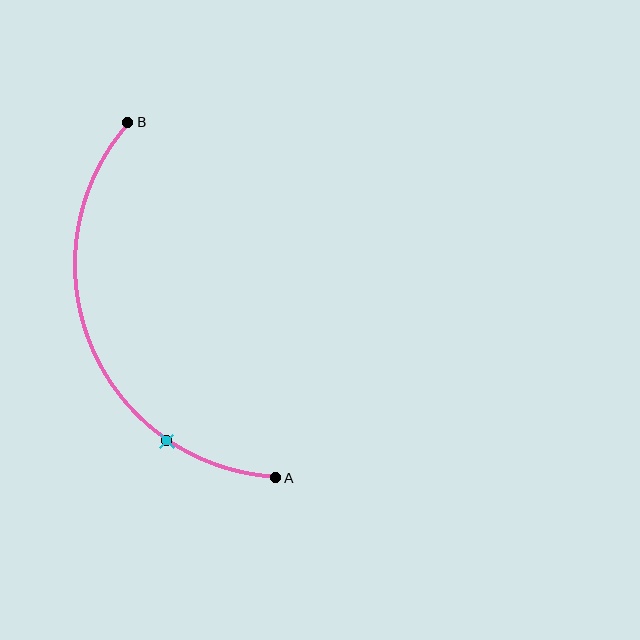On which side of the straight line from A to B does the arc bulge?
The arc bulges to the left of the straight line connecting A and B.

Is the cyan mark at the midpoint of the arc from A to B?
No. The cyan mark lies on the arc but is closer to endpoint A. The arc midpoint would be at the point on the curve equidistant along the arc from both A and B.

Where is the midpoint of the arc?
The arc midpoint is the point on the curve farthest from the straight line joining A and B. It sits to the left of that line.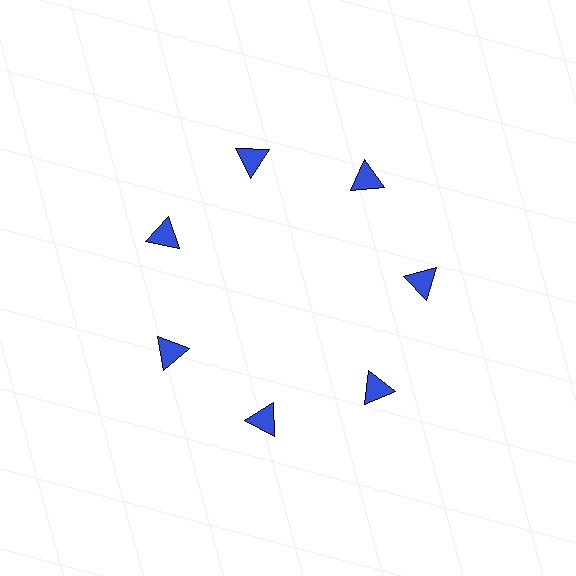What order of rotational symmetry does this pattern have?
This pattern has 7-fold rotational symmetry.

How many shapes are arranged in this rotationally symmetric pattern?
There are 7 shapes, arranged in 7 groups of 1.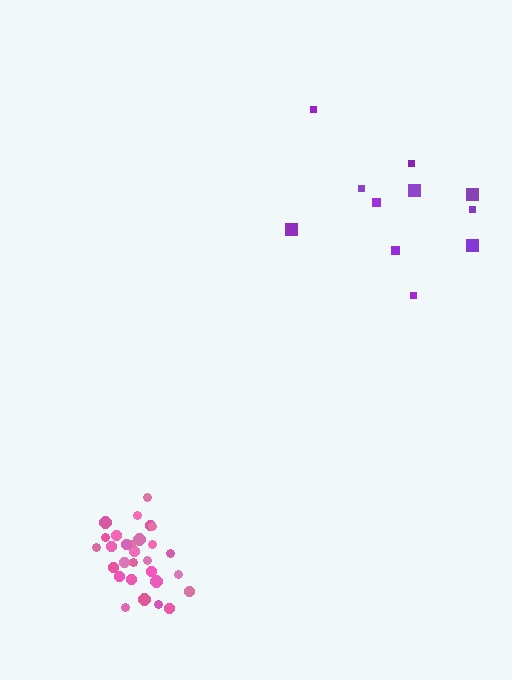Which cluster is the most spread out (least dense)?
Purple.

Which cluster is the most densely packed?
Pink.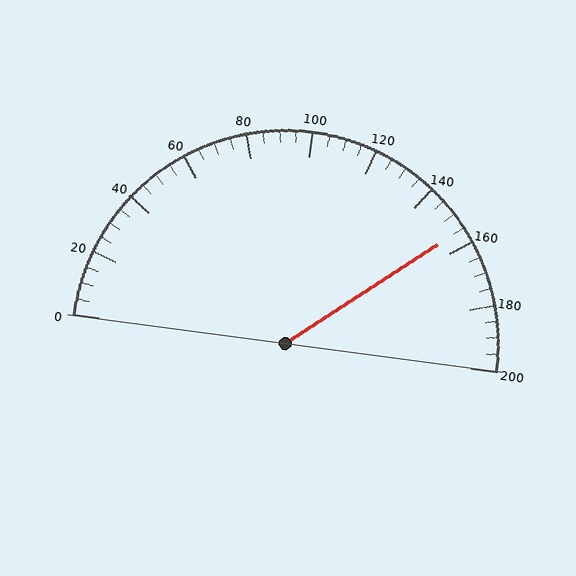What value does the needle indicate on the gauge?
The needle indicates approximately 155.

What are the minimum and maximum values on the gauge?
The gauge ranges from 0 to 200.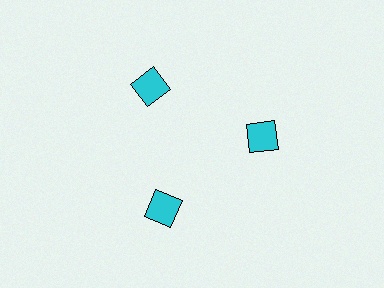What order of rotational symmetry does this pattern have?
This pattern has 3-fold rotational symmetry.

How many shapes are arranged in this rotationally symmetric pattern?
There are 3 shapes, arranged in 3 groups of 1.